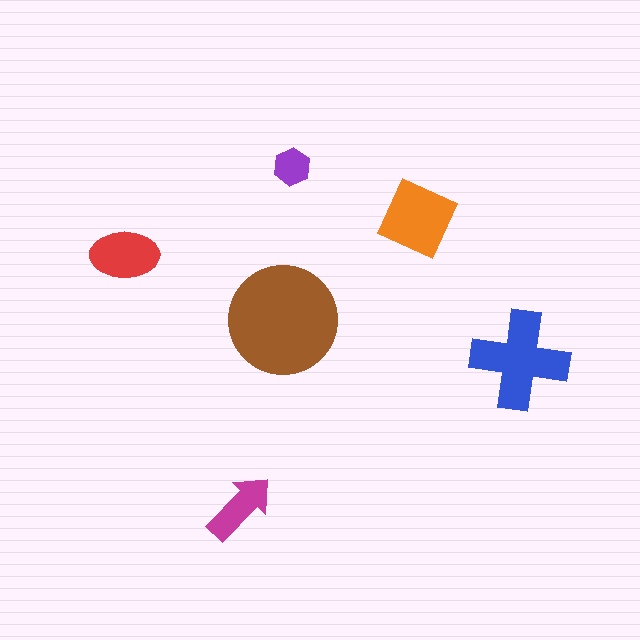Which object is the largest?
The brown circle.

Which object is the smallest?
The purple hexagon.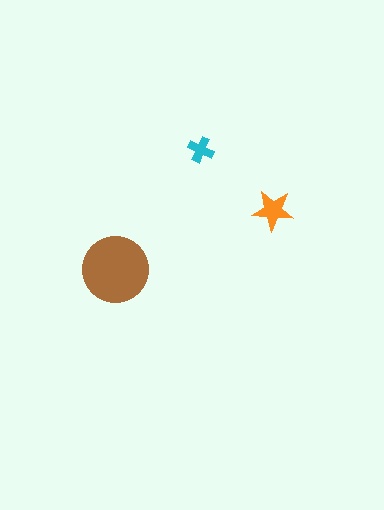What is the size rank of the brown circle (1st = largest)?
1st.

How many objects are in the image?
There are 3 objects in the image.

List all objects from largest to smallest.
The brown circle, the orange star, the cyan cross.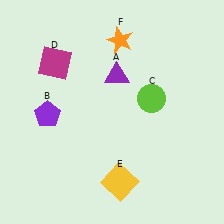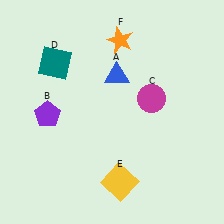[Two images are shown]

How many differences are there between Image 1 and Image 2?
There are 3 differences between the two images.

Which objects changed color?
A changed from purple to blue. C changed from lime to magenta. D changed from magenta to teal.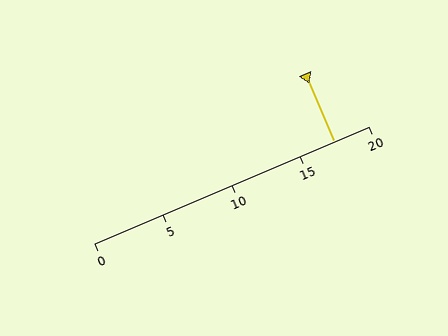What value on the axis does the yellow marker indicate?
The marker indicates approximately 17.5.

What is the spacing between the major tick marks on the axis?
The major ticks are spaced 5 apart.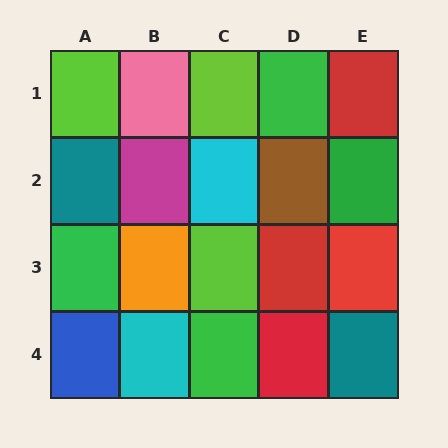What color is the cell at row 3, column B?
Orange.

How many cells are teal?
2 cells are teal.